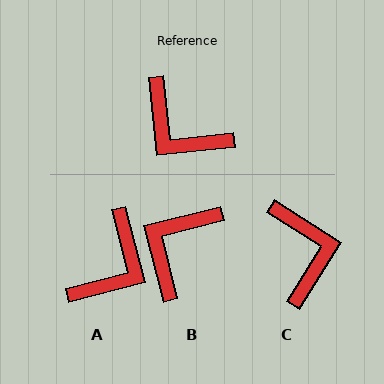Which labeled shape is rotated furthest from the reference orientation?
C, about 142 degrees away.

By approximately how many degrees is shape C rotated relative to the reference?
Approximately 142 degrees counter-clockwise.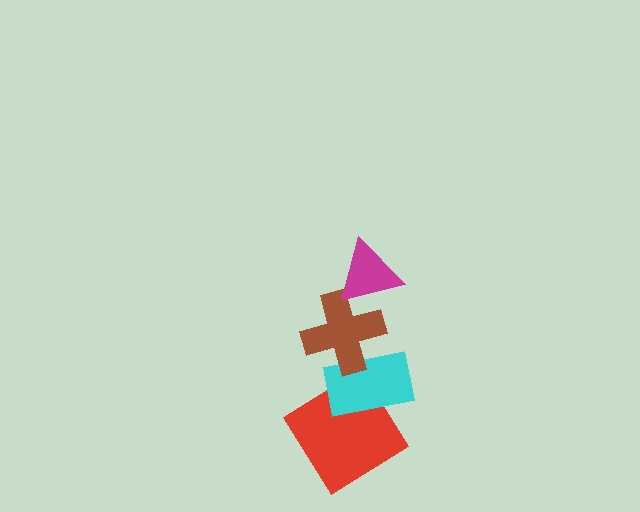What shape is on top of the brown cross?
The magenta triangle is on top of the brown cross.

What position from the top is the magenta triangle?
The magenta triangle is 1st from the top.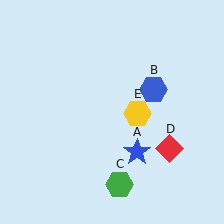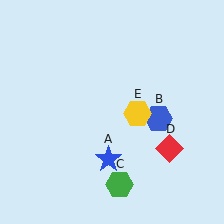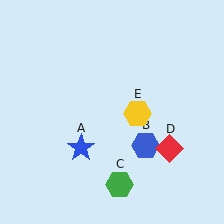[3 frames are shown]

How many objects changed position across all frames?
2 objects changed position: blue star (object A), blue hexagon (object B).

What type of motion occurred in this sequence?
The blue star (object A), blue hexagon (object B) rotated clockwise around the center of the scene.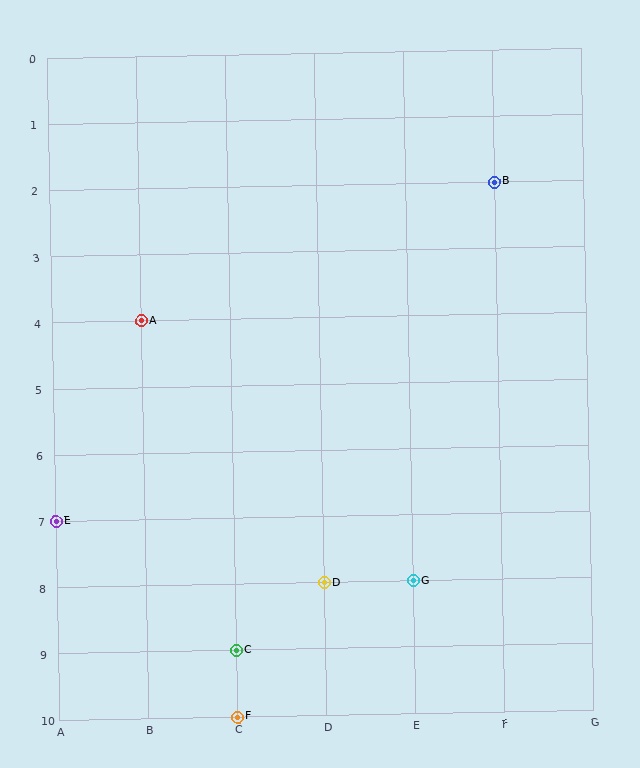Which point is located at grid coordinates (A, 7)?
Point E is at (A, 7).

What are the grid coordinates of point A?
Point A is at grid coordinates (B, 4).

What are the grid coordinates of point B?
Point B is at grid coordinates (F, 2).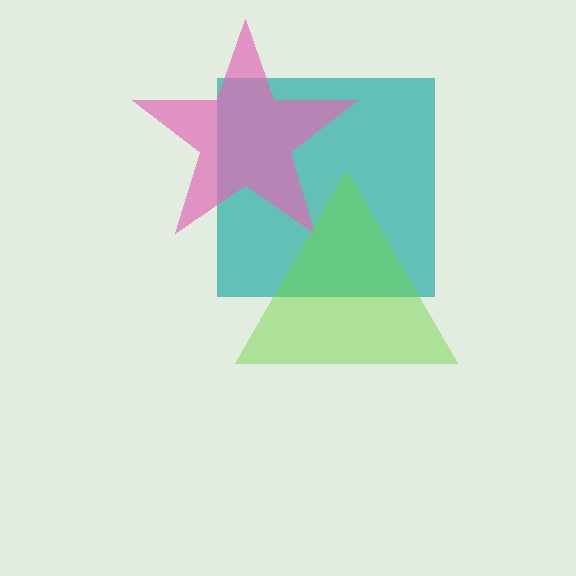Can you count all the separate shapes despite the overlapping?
Yes, there are 3 separate shapes.